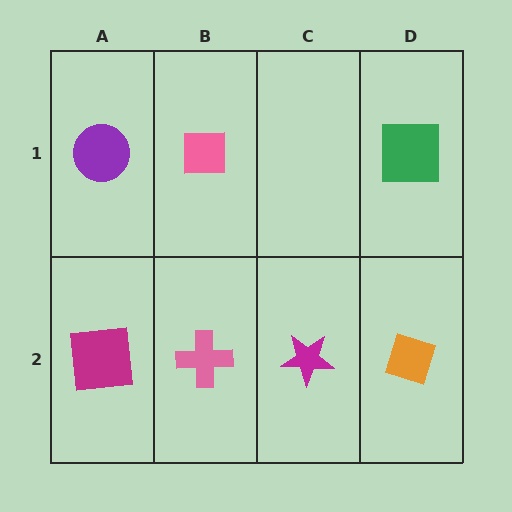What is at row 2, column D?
An orange diamond.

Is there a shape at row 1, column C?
No, that cell is empty.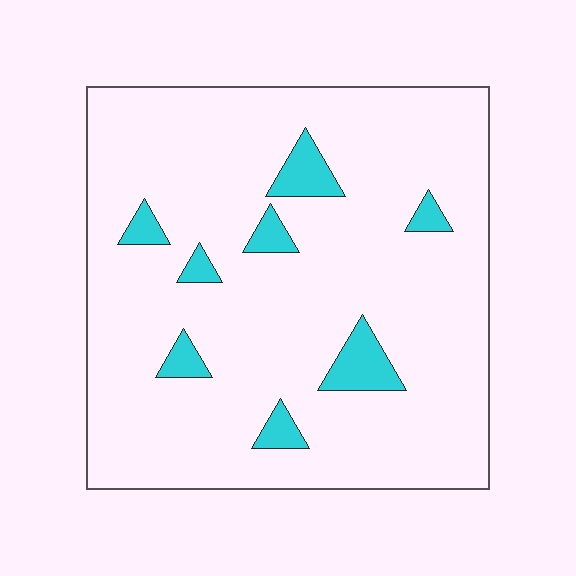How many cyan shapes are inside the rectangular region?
8.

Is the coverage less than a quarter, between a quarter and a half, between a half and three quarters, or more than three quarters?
Less than a quarter.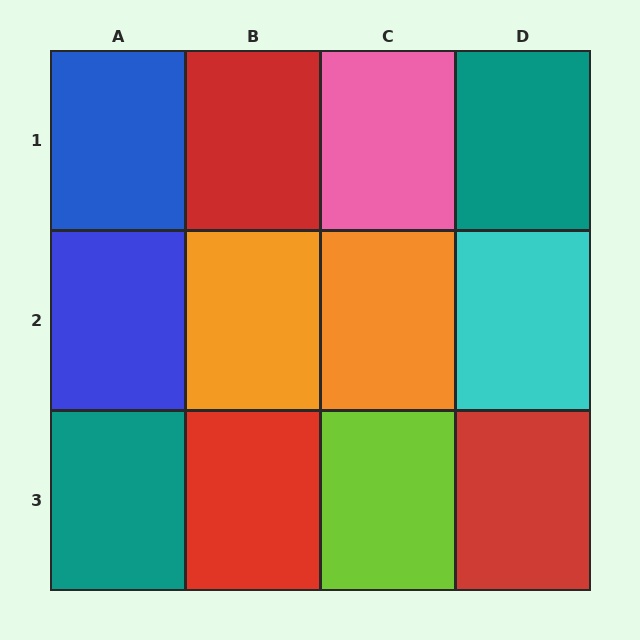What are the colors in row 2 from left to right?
Blue, orange, orange, cyan.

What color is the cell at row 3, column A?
Teal.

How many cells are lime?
1 cell is lime.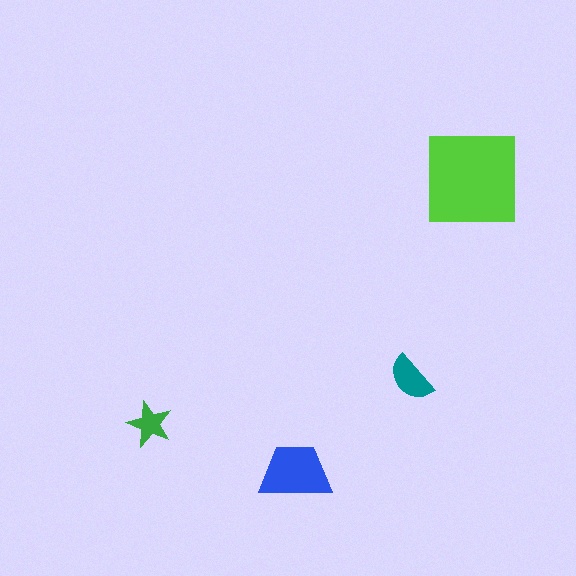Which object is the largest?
The lime square.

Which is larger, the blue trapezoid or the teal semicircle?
The blue trapezoid.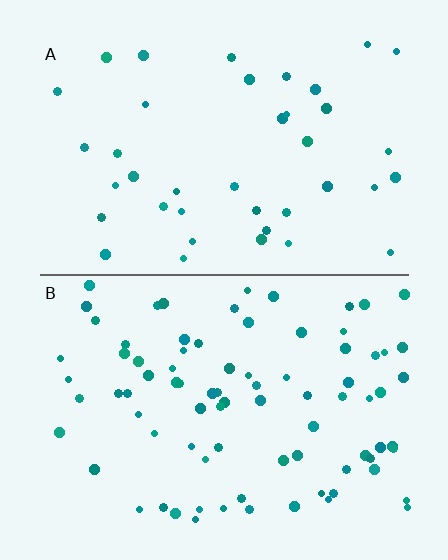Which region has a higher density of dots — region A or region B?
B (the bottom).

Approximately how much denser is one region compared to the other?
Approximately 2.1× — region B over region A.